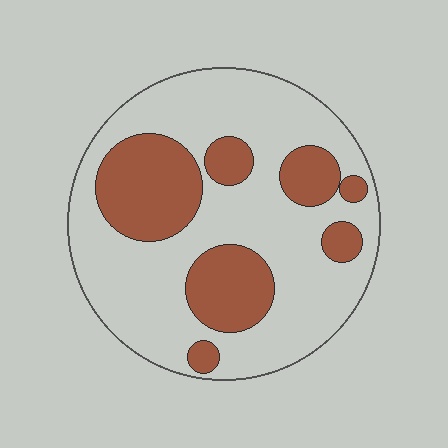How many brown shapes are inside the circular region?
7.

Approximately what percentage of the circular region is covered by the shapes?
Approximately 30%.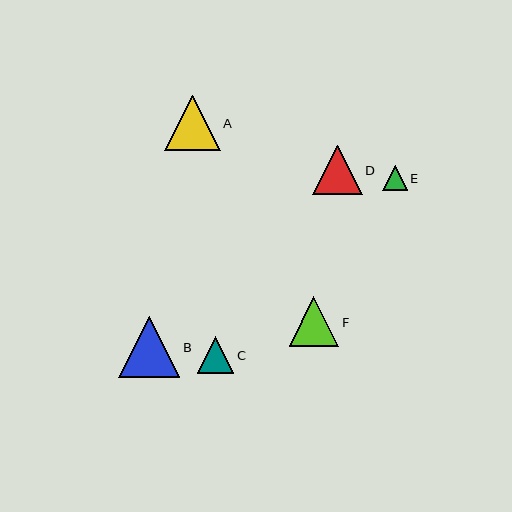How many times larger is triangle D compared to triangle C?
Triangle D is approximately 1.3 times the size of triangle C.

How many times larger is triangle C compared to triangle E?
Triangle C is approximately 1.5 times the size of triangle E.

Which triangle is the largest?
Triangle B is the largest with a size of approximately 61 pixels.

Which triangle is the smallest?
Triangle E is the smallest with a size of approximately 25 pixels.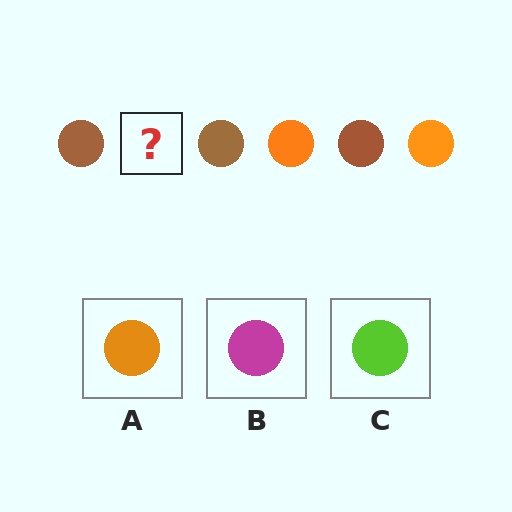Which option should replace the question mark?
Option A.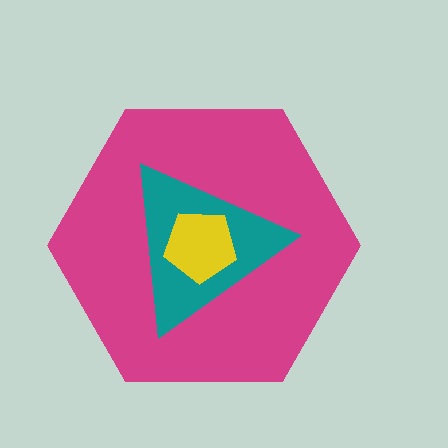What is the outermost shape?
The magenta hexagon.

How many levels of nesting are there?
3.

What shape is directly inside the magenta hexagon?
The teal triangle.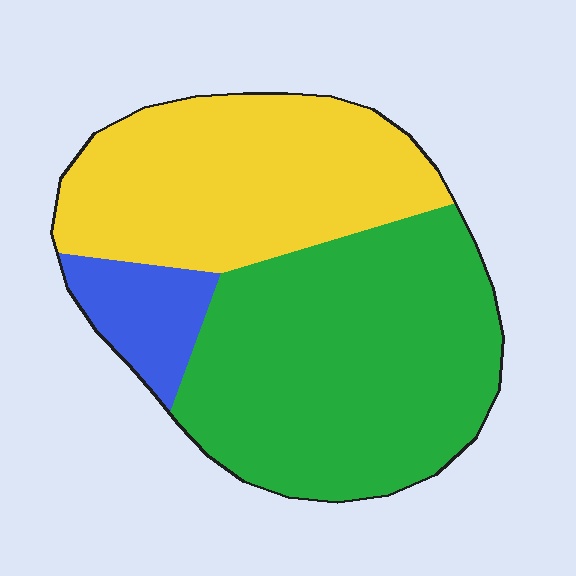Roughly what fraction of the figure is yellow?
Yellow takes up about three eighths (3/8) of the figure.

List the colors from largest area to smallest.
From largest to smallest: green, yellow, blue.